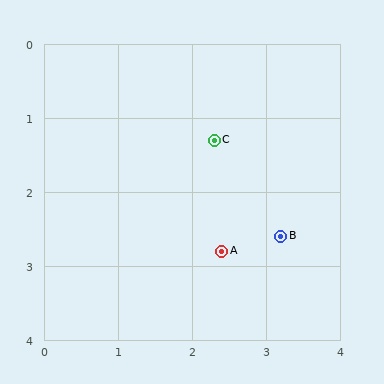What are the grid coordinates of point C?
Point C is at approximately (2.3, 1.3).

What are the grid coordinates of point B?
Point B is at approximately (3.2, 2.6).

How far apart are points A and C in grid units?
Points A and C are about 1.5 grid units apart.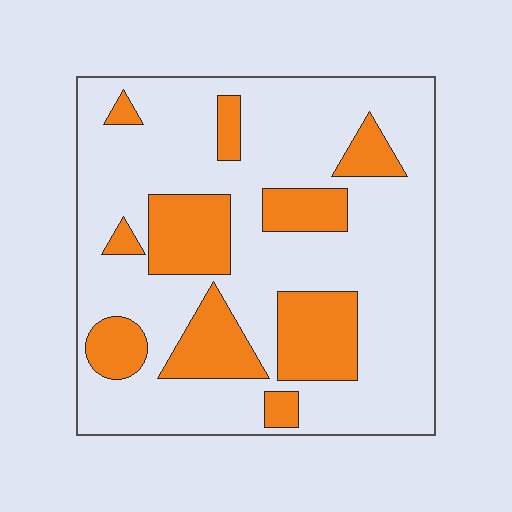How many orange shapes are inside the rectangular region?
10.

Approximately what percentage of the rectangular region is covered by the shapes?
Approximately 25%.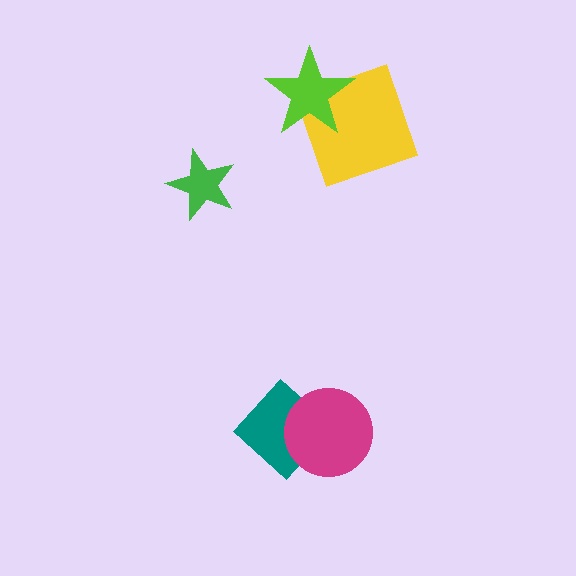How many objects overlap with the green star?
0 objects overlap with the green star.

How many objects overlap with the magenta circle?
1 object overlaps with the magenta circle.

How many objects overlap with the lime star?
1 object overlaps with the lime star.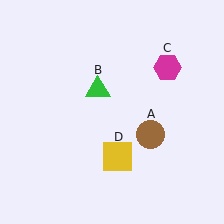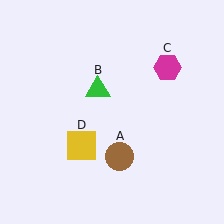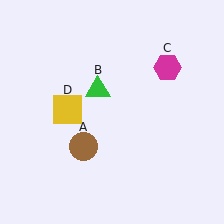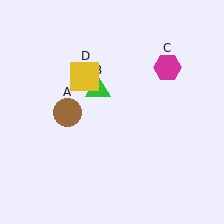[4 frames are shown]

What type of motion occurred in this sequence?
The brown circle (object A), yellow square (object D) rotated clockwise around the center of the scene.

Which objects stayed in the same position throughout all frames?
Green triangle (object B) and magenta hexagon (object C) remained stationary.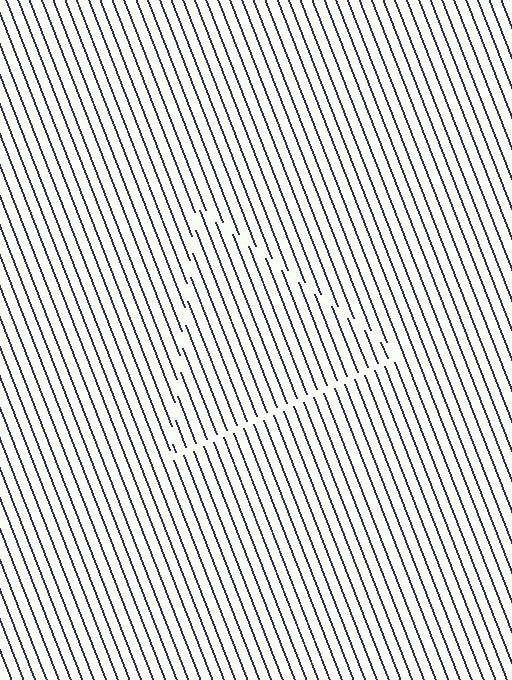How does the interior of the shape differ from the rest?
The interior of the shape contains the same grating, shifted by half a period — the contour is defined by the phase discontinuity where line-ends from the inner and outer gratings abut.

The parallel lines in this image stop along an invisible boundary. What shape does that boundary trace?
An illusory triangle. The interior of the shape contains the same grating, shifted by half a period — the contour is defined by the phase discontinuity where line-ends from the inner and outer gratings abut.